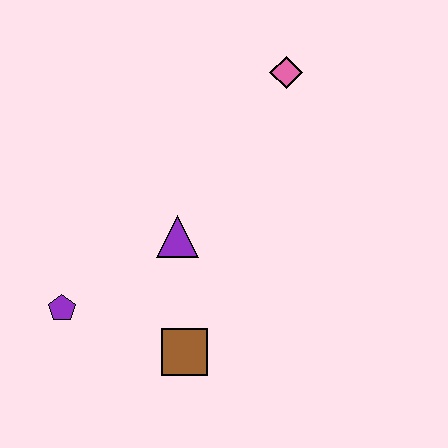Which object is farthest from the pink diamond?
The purple pentagon is farthest from the pink diamond.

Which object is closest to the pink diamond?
The purple triangle is closest to the pink diamond.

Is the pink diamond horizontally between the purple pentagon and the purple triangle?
No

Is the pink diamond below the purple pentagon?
No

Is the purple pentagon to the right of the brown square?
No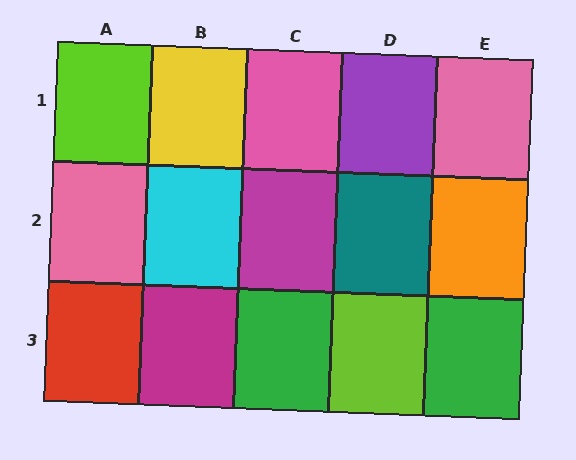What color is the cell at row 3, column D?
Lime.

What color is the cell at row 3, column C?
Green.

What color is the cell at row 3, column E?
Green.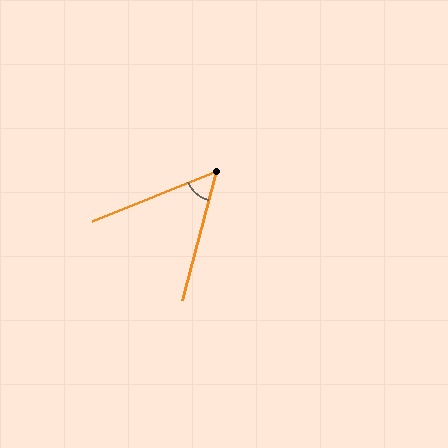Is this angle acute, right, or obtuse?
It is acute.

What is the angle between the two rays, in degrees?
Approximately 53 degrees.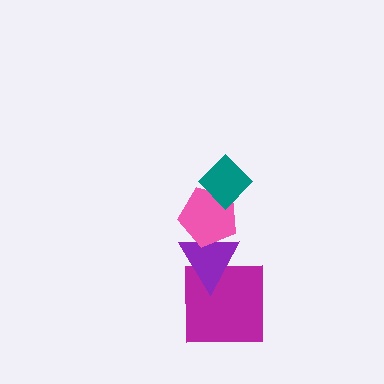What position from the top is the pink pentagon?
The pink pentagon is 2nd from the top.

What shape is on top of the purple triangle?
The pink pentagon is on top of the purple triangle.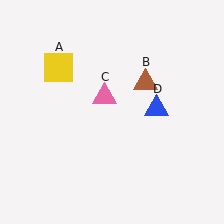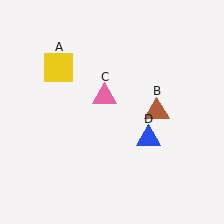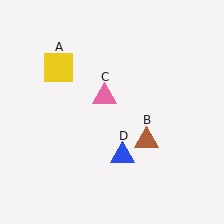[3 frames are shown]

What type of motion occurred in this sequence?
The brown triangle (object B), blue triangle (object D) rotated clockwise around the center of the scene.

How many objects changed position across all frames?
2 objects changed position: brown triangle (object B), blue triangle (object D).